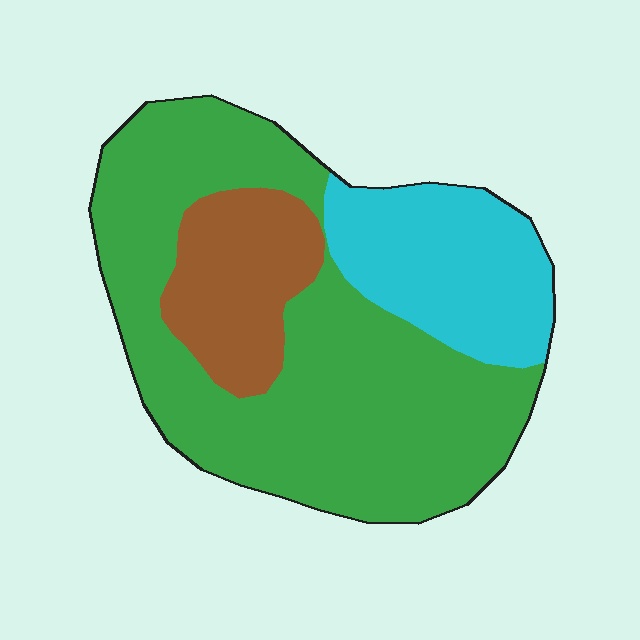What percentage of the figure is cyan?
Cyan takes up about one fifth (1/5) of the figure.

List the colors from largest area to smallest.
From largest to smallest: green, cyan, brown.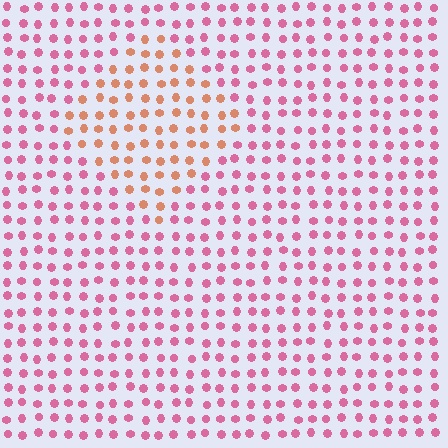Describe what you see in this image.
The image is filled with small pink elements in a uniform arrangement. A diamond-shaped region is visible where the elements are tinted to a slightly different hue, forming a subtle color boundary.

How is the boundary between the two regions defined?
The boundary is defined purely by a slight shift in hue (about 45 degrees). Spacing, size, and orientation are identical on both sides.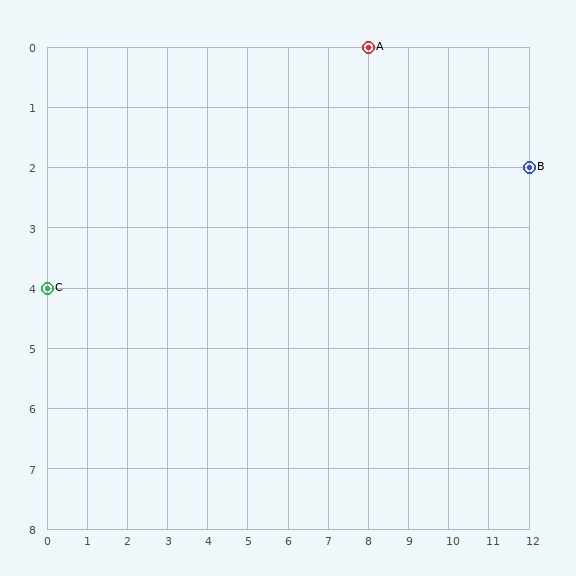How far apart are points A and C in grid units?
Points A and C are 8 columns and 4 rows apart (about 8.9 grid units diagonally).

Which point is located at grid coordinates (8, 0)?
Point A is at (8, 0).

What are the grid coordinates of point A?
Point A is at grid coordinates (8, 0).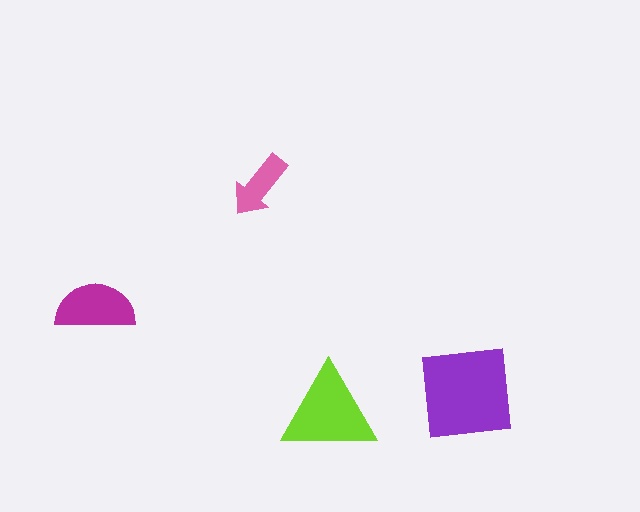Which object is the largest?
The purple square.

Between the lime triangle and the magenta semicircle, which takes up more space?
The lime triangle.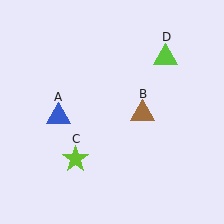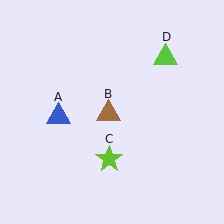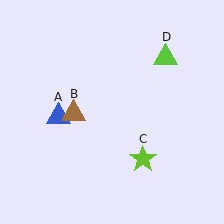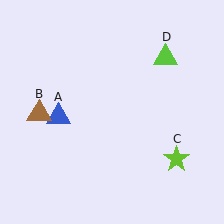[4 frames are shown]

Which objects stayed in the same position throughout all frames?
Blue triangle (object A) and lime triangle (object D) remained stationary.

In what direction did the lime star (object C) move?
The lime star (object C) moved right.